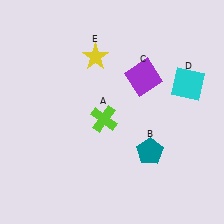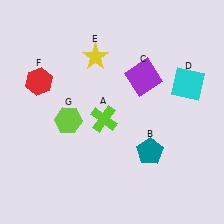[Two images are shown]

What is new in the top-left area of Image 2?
A red hexagon (F) was added in the top-left area of Image 2.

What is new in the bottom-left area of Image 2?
A lime hexagon (G) was added in the bottom-left area of Image 2.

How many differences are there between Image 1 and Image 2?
There are 2 differences between the two images.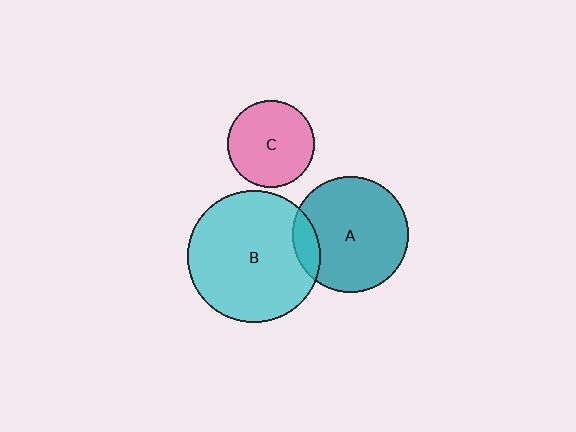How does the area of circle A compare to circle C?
Approximately 1.8 times.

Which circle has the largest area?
Circle B (cyan).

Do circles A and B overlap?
Yes.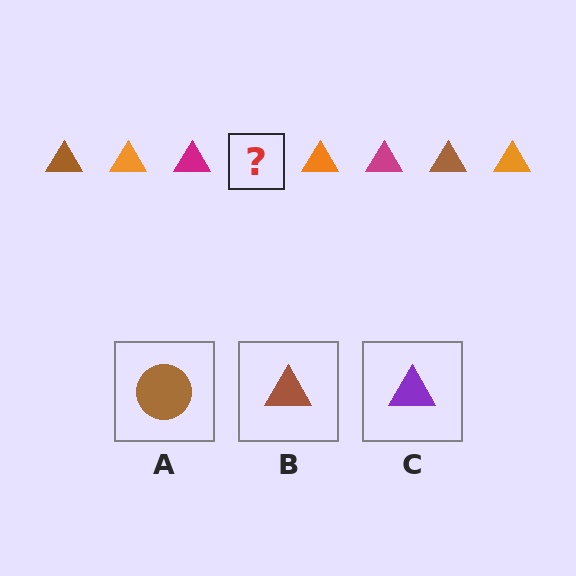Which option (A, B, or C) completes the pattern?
B.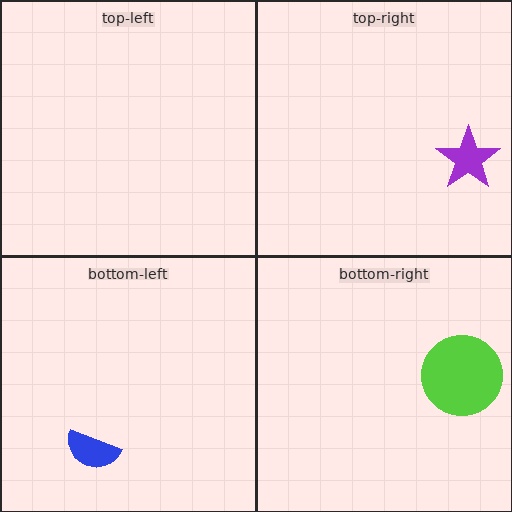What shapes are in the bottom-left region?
The blue semicircle.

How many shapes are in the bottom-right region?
1.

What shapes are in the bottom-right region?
The lime circle.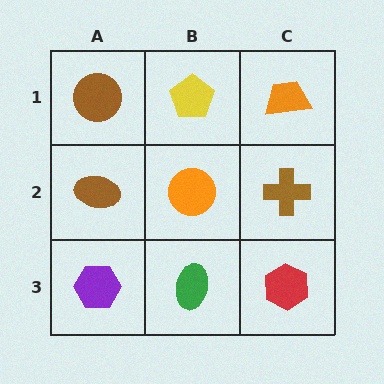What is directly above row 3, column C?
A brown cross.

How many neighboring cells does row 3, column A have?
2.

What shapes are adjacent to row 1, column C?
A brown cross (row 2, column C), a yellow pentagon (row 1, column B).